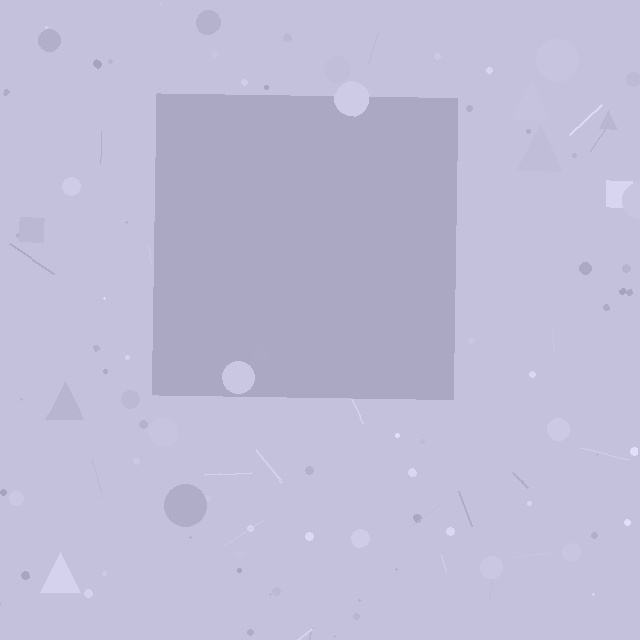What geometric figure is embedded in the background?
A square is embedded in the background.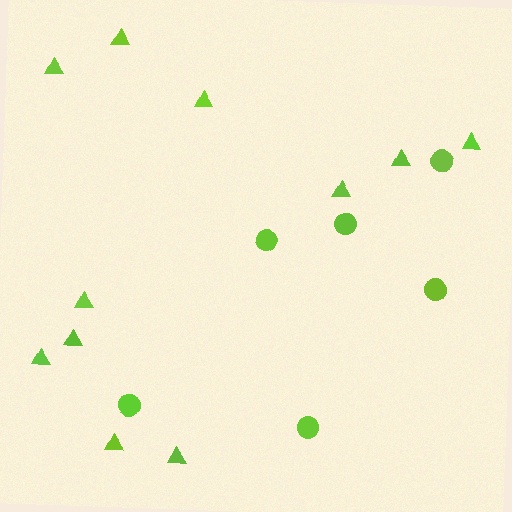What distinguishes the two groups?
There are 2 groups: one group of triangles (11) and one group of circles (6).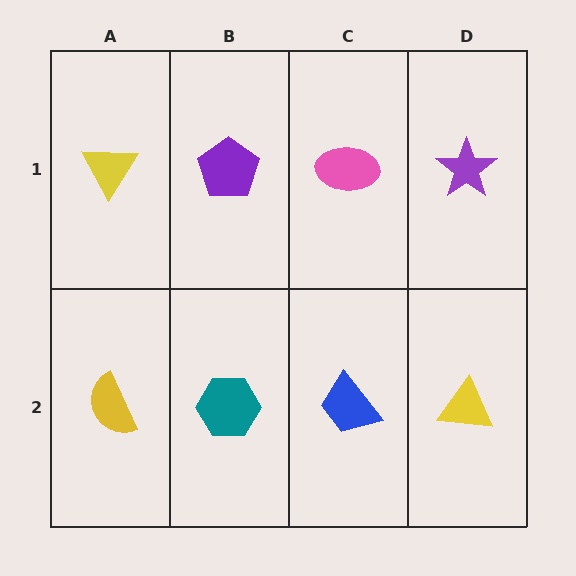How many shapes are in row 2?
4 shapes.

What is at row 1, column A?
A yellow triangle.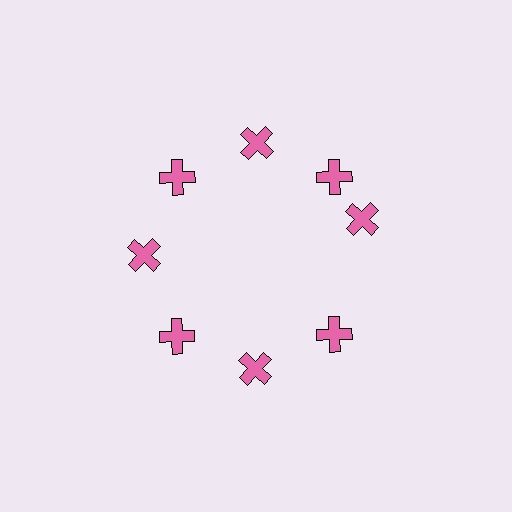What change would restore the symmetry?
The symmetry would be restored by rotating it back into even spacing with its neighbors so that all 8 crosses sit at equal angles and equal distance from the center.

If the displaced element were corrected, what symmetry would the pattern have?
It would have 8-fold rotational symmetry — the pattern would map onto itself every 45 degrees.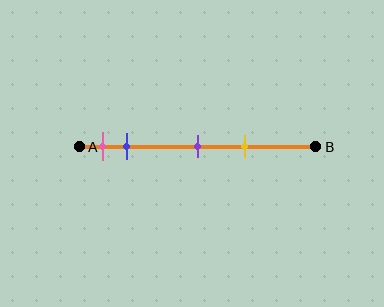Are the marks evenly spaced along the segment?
No, the marks are not evenly spaced.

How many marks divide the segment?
There are 4 marks dividing the segment.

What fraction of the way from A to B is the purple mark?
The purple mark is approximately 50% (0.5) of the way from A to B.